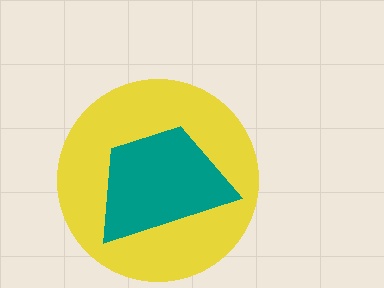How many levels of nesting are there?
2.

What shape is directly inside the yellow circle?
The teal trapezoid.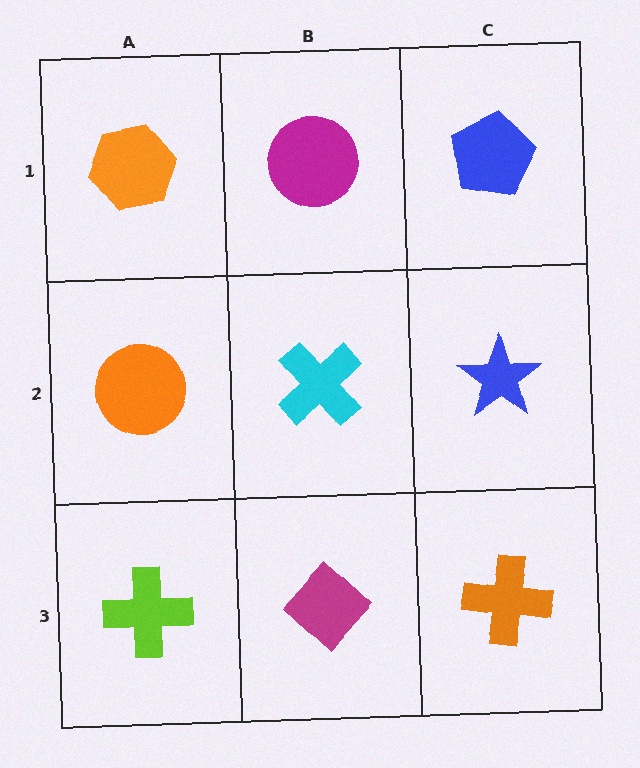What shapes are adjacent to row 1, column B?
A cyan cross (row 2, column B), an orange hexagon (row 1, column A), a blue pentagon (row 1, column C).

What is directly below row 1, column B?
A cyan cross.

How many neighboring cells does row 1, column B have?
3.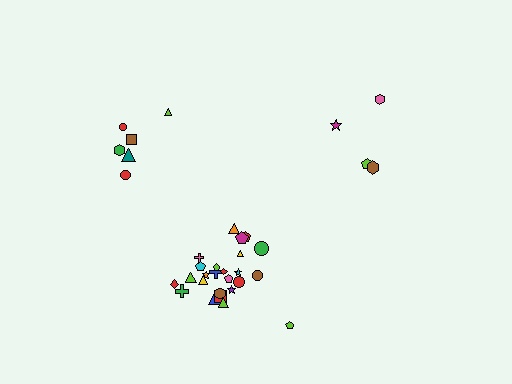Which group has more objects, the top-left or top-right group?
The top-left group.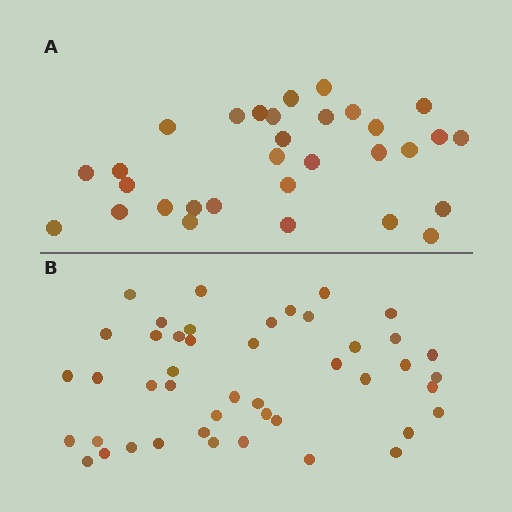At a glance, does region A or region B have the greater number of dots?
Region B (the bottom region) has more dots.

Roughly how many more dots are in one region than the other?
Region B has approximately 15 more dots than region A.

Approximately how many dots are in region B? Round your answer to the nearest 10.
About 40 dots. (The exact count is 45, which rounds to 40.)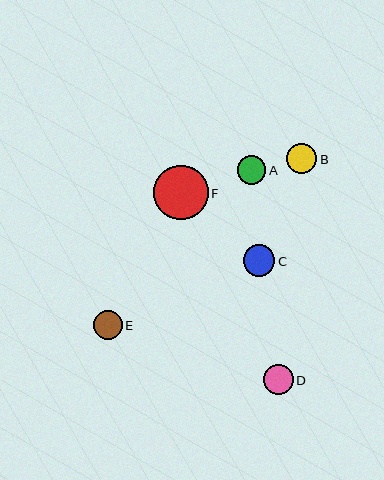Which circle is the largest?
Circle F is the largest with a size of approximately 54 pixels.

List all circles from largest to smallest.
From largest to smallest: F, C, D, B, A, E.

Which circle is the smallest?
Circle E is the smallest with a size of approximately 28 pixels.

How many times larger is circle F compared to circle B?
Circle F is approximately 1.8 times the size of circle B.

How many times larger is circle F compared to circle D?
Circle F is approximately 1.8 times the size of circle D.